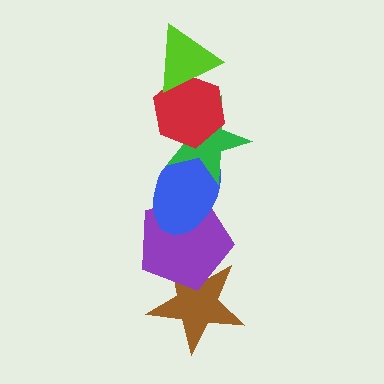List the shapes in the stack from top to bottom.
From top to bottom: the lime triangle, the red hexagon, the green star, the blue ellipse, the purple pentagon, the brown star.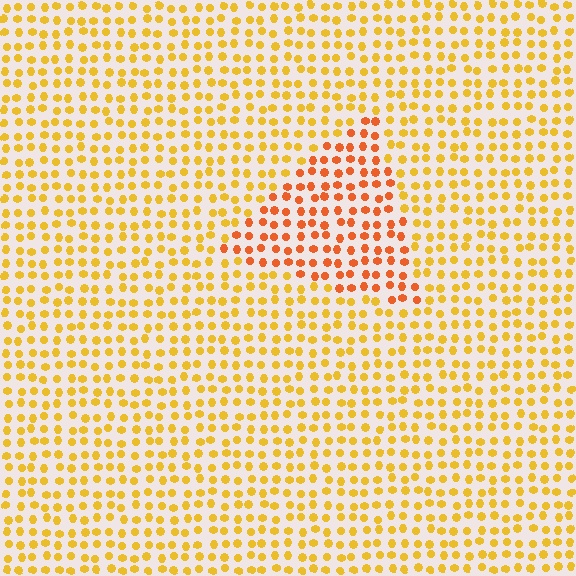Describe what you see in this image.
The image is filled with small yellow elements in a uniform arrangement. A triangle-shaped region is visible where the elements are tinted to a slightly different hue, forming a subtle color boundary.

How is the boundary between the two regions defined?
The boundary is defined purely by a slight shift in hue (about 30 degrees). Spacing, size, and orientation are identical on both sides.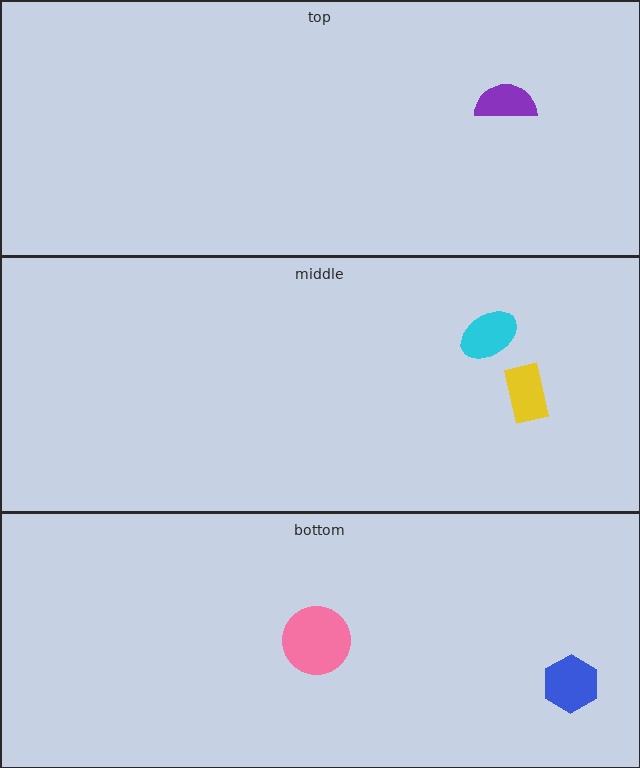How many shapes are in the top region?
1.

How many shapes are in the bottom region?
2.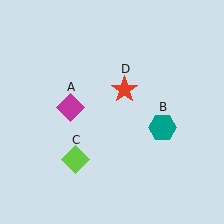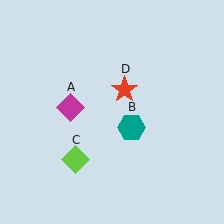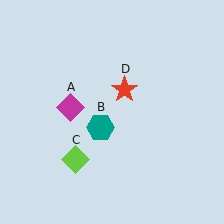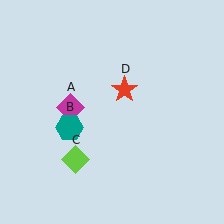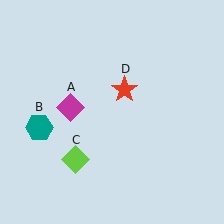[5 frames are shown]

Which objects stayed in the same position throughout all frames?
Magenta diamond (object A) and lime diamond (object C) and red star (object D) remained stationary.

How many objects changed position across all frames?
1 object changed position: teal hexagon (object B).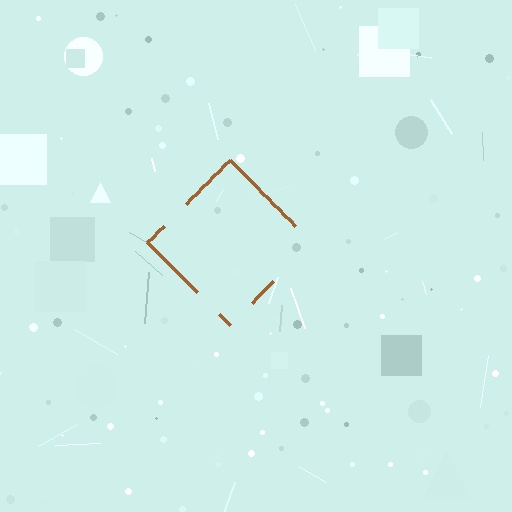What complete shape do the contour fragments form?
The contour fragments form a diamond.